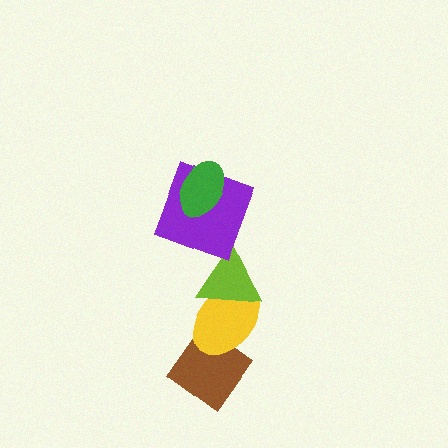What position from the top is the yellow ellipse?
The yellow ellipse is 4th from the top.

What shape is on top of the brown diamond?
The yellow ellipse is on top of the brown diamond.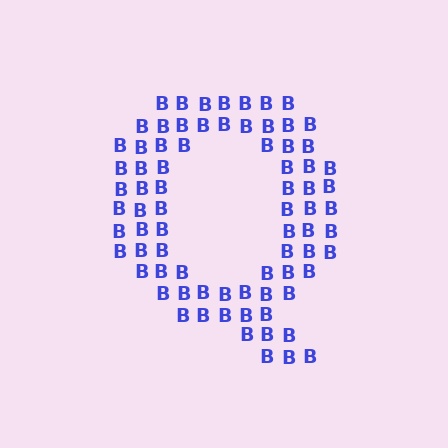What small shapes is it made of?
It is made of small letter B's.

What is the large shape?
The large shape is the letter Q.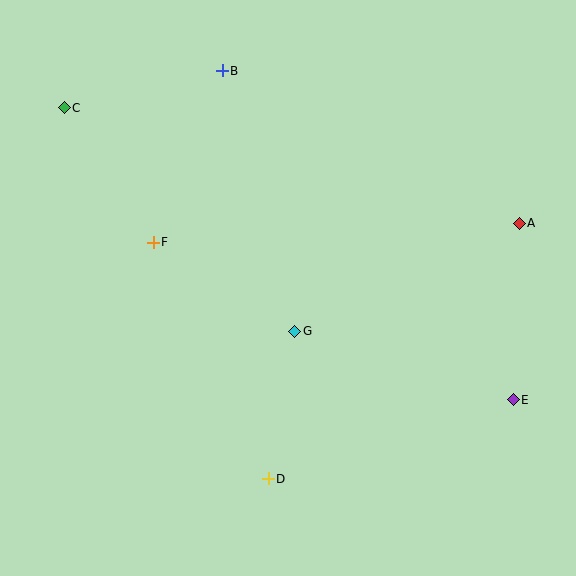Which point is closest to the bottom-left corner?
Point D is closest to the bottom-left corner.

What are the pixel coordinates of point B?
Point B is at (222, 71).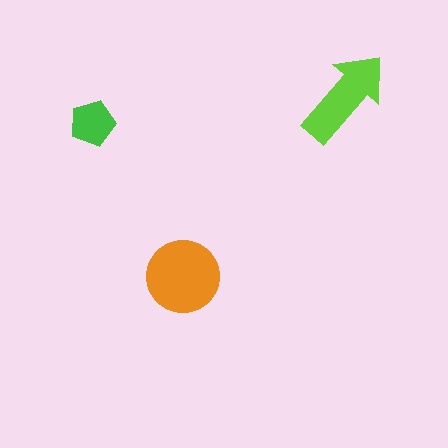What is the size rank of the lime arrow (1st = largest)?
2nd.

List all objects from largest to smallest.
The orange circle, the lime arrow, the green pentagon.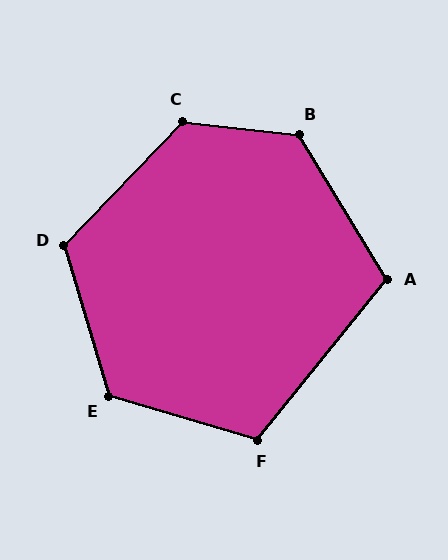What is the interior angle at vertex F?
Approximately 113 degrees (obtuse).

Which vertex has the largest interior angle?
B, at approximately 128 degrees.